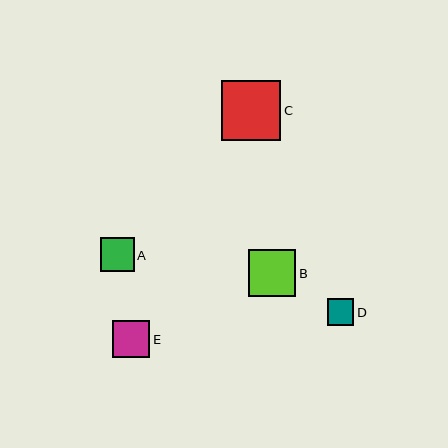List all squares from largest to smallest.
From largest to smallest: C, B, E, A, D.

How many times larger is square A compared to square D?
Square A is approximately 1.3 times the size of square D.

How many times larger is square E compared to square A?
Square E is approximately 1.1 times the size of square A.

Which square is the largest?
Square C is the largest with a size of approximately 59 pixels.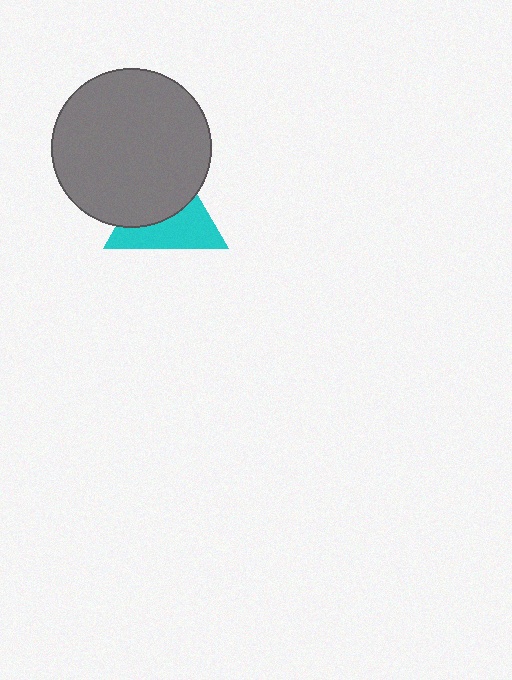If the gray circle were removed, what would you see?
You would see the complete cyan triangle.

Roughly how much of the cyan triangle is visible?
About half of it is visible (roughly 50%).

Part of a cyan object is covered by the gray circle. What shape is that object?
It is a triangle.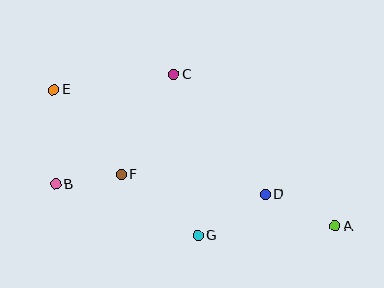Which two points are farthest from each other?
Points A and E are farthest from each other.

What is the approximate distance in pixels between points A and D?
The distance between A and D is approximately 77 pixels.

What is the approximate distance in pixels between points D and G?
The distance between D and G is approximately 79 pixels.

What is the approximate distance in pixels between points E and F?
The distance between E and F is approximately 109 pixels.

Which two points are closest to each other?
Points B and F are closest to each other.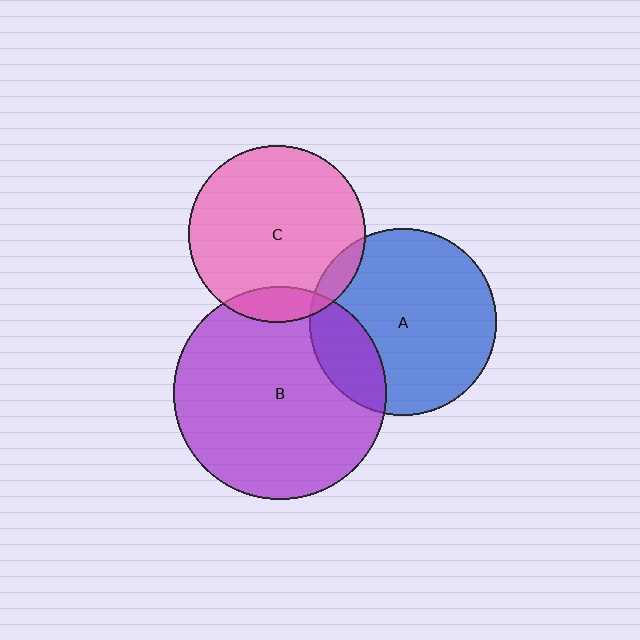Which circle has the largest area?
Circle B (purple).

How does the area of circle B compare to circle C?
Approximately 1.4 times.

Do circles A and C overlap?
Yes.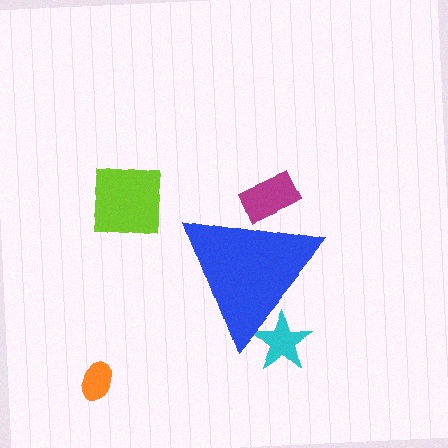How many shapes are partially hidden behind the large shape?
2 shapes are partially hidden.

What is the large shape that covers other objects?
A blue triangle.